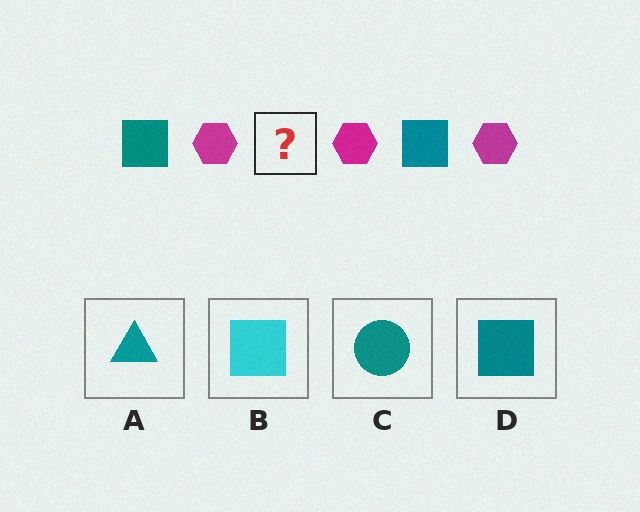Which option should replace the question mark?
Option D.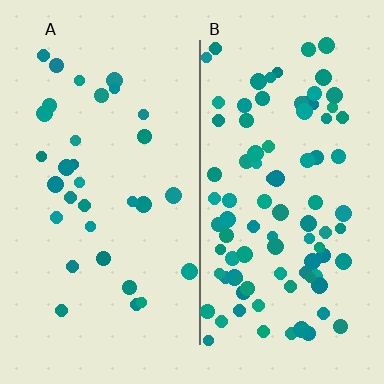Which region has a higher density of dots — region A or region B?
B (the right).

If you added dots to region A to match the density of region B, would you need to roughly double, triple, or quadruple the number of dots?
Approximately triple.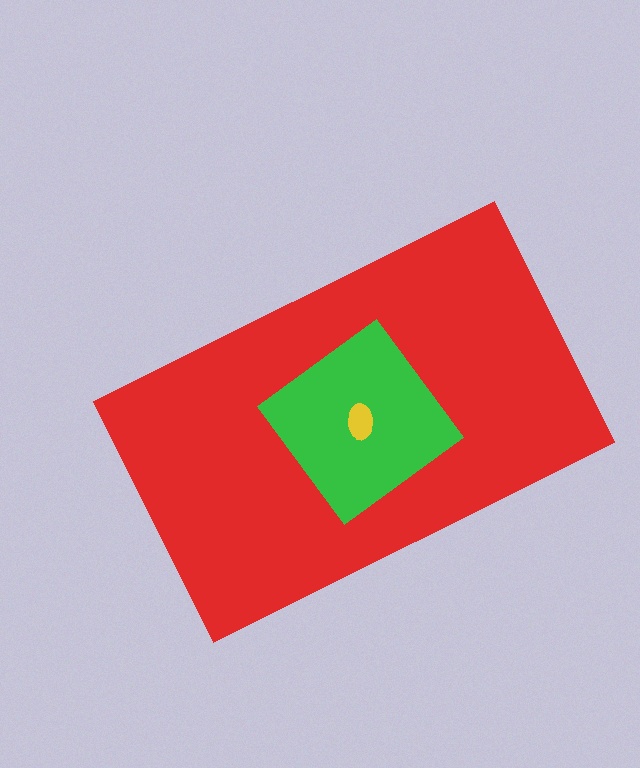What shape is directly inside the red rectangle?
The green diamond.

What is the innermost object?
The yellow ellipse.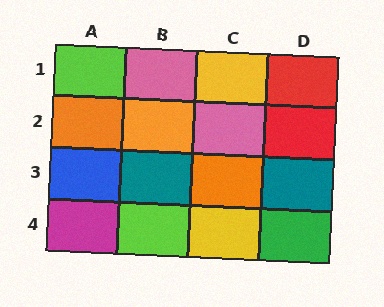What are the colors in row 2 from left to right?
Orange, orange, pink, red.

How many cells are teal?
2 cells are teal.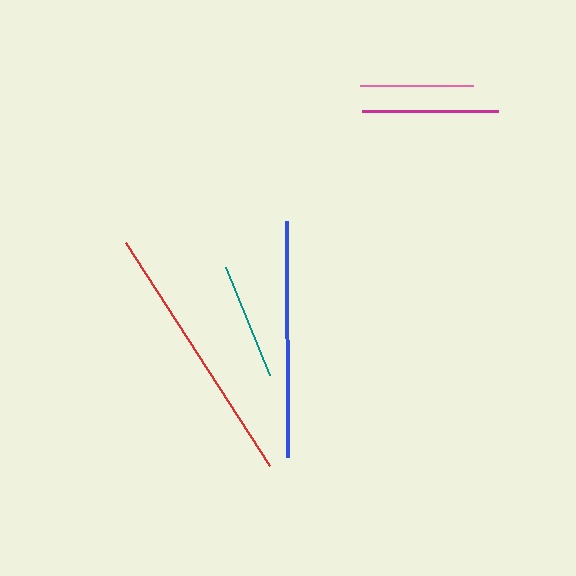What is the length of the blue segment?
The blue segment is approximately 236 pixels long.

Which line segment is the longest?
The red line is the longest at approximately 266 pixels.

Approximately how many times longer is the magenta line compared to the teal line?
The magenta line is approximately 1.2 times the length of the teal line.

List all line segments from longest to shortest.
From longest to shortest: red, blue, magenta, teal, pink.